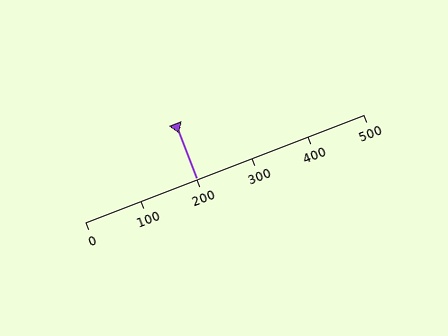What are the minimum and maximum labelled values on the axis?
The axis runs from 0 to 500.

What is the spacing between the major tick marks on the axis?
The major ticks are spaced 100 apart.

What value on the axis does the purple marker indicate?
The marker indicates approximately 200.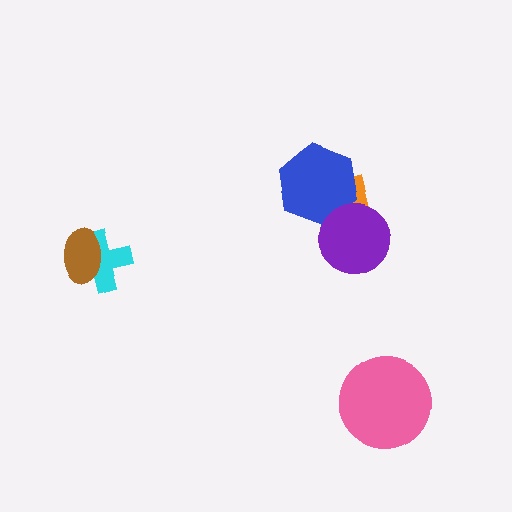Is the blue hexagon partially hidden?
Yes, it is partially covered by another shape.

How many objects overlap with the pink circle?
0 objects overlap with the pink circle.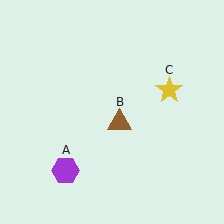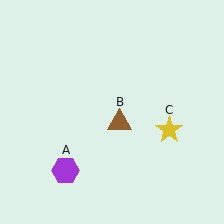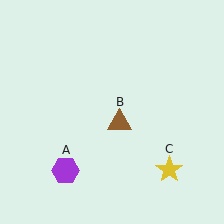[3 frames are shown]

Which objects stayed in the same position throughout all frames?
Purple hexagon (object A) and brown triangle (object B) remained stationary.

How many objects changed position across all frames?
1 object changed position: yellow star (object C).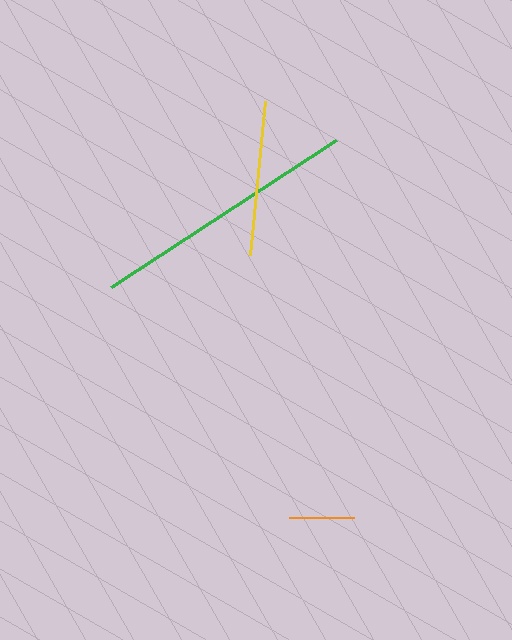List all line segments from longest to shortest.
From longest to shortest: green, yellow, orange.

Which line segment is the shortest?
The orange line is the shortest at approximately 65 pixels.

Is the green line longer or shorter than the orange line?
The green line is longer than the orange line.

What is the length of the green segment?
The green segment is approximately 268 pixels long.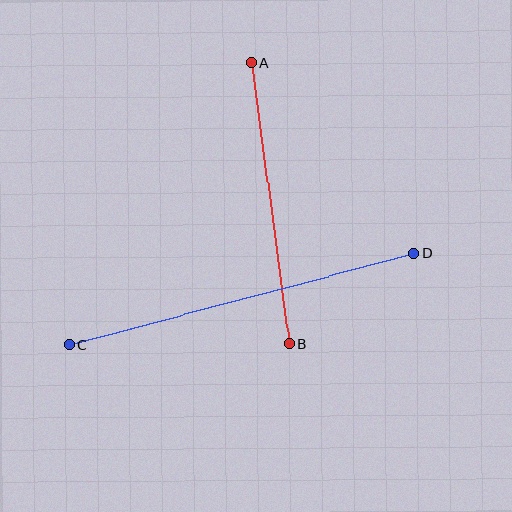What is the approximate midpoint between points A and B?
The midpoint is at approximately (270, 203) pixels.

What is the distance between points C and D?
The distance is approximately 357 pixels.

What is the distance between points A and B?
The distance is approximately 284 pixels.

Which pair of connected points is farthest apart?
Points C and D are farthest apart.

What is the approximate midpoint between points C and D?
The midpoint is at approximately (241, 299) pixels.